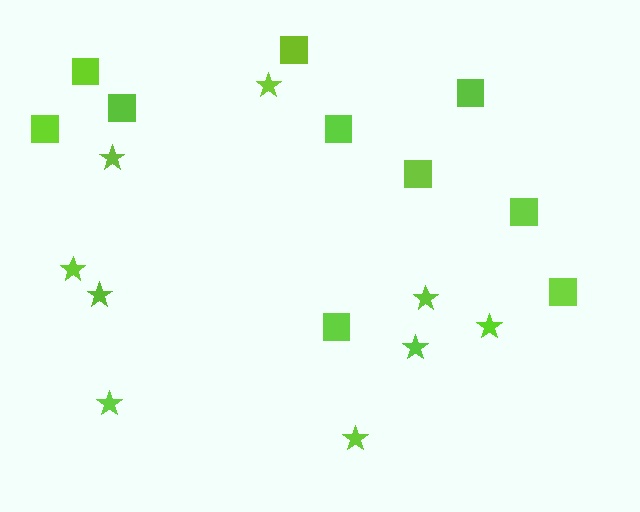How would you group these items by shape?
There are 2 groups: one group of stars (9) and one group of squares (10).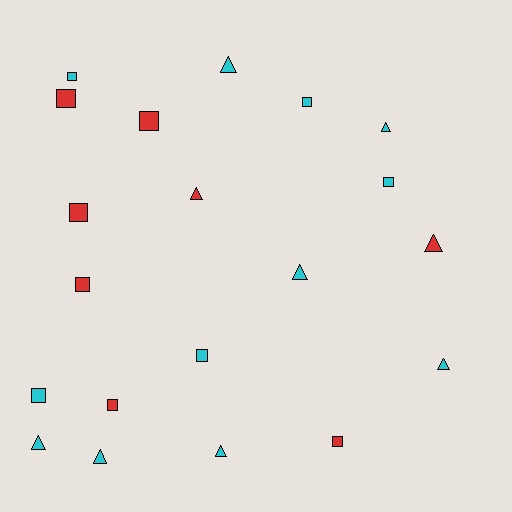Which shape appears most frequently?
Square, with 11 objects.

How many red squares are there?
There are 6 red squares.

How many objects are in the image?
There are 20 objects.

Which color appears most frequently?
Cyan, with 12 objects.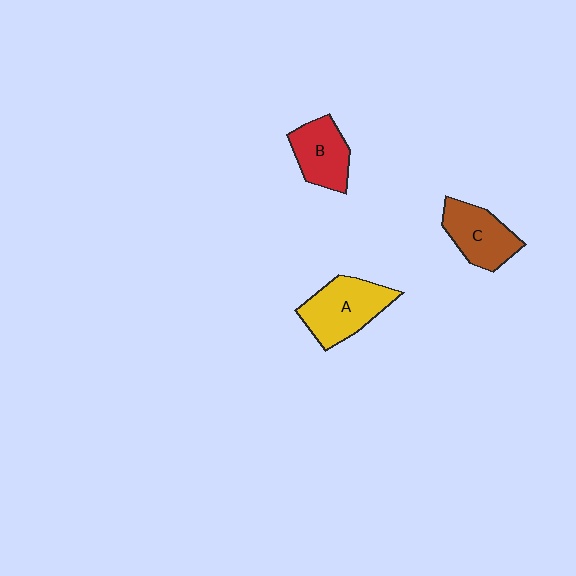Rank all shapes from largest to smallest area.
From largest to smallest: A (yellow), C (brown), B (red).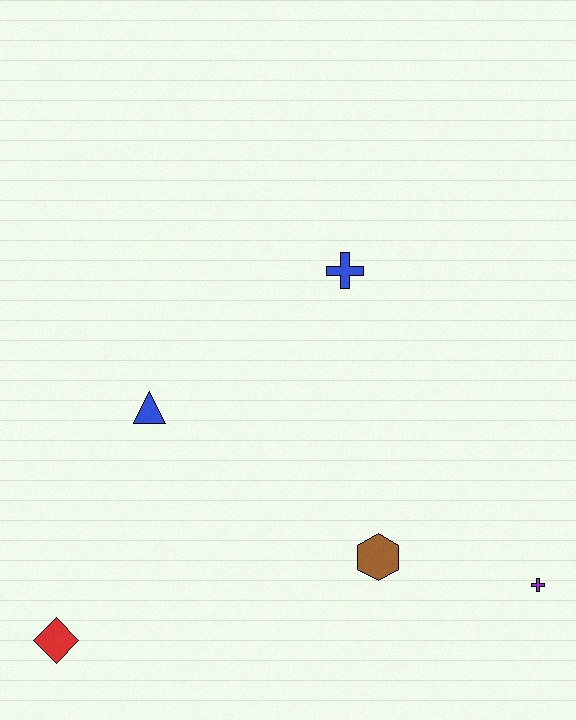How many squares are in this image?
There are no squares.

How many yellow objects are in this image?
There are no yellow objects.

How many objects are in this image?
There are 5 objects.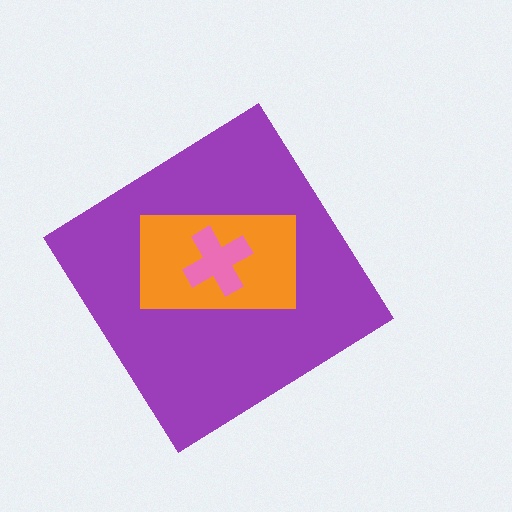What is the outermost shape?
The purple diamond.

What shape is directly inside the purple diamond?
The orange rectangle.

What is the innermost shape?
The pink cross.